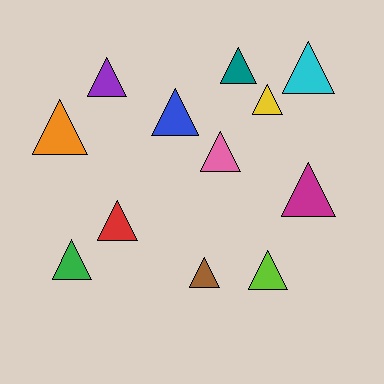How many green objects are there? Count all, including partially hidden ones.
There is 1 green object.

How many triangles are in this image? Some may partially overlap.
There are 12 triangles.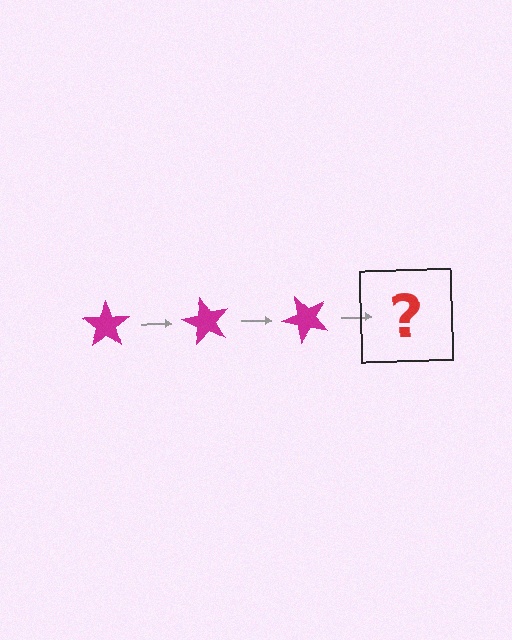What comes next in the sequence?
The next element should be a magenta star rotated 180 degrees.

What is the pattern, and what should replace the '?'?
The pattern is that the star rotates 60 degrees each step. The '?' should be a magenta star rotated 180 degrees.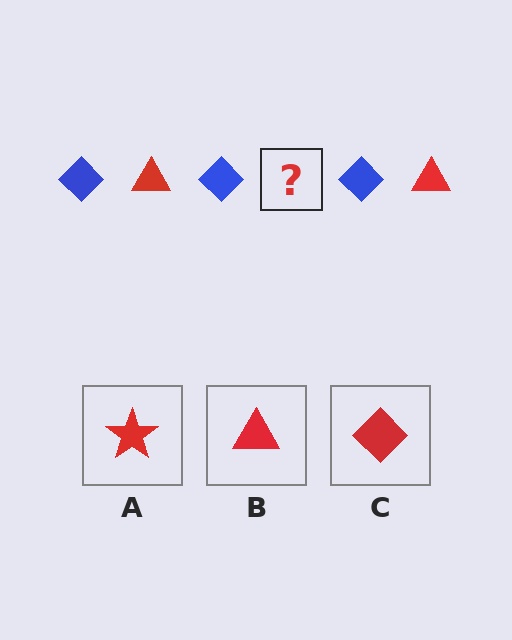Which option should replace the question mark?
Option B.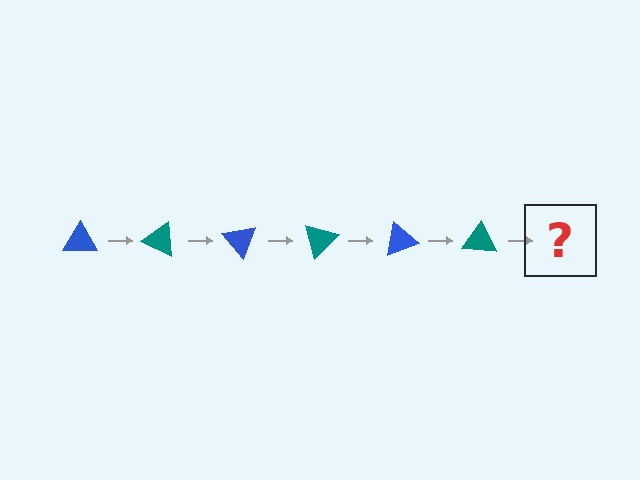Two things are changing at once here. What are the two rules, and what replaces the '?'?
The two rules are that it rotates 25 degrees each step and the color cycles through blue and teal. The '?' should be a blue triangle, rotated 150 degrees from the start.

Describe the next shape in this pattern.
It should be a blue triangle, rotated 150 degrees from the start.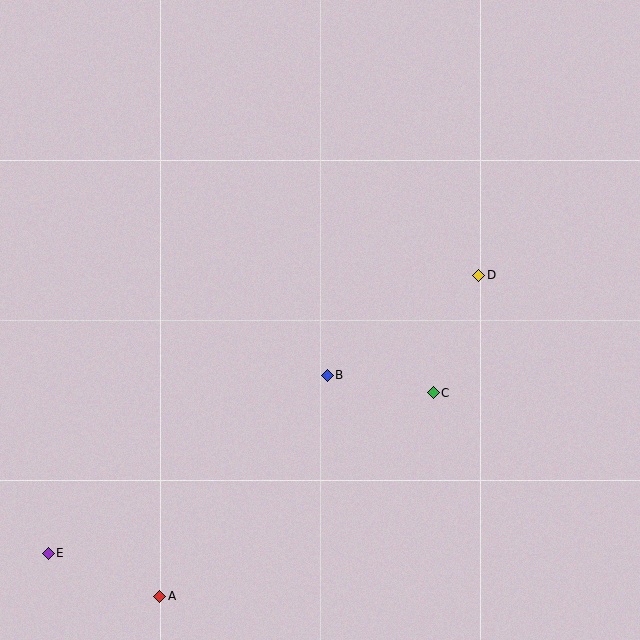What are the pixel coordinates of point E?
Point E is at (48, 553).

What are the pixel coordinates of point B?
Point B is at (327, 375).